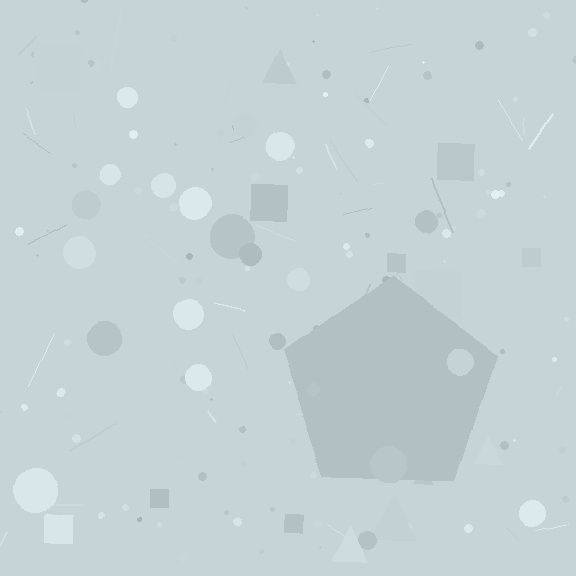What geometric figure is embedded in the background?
A pentagon is embedded in the background.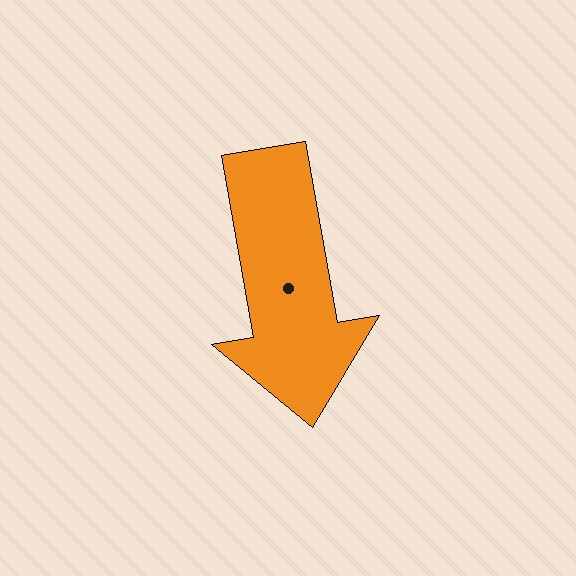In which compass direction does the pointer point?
South.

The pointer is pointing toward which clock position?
Roughly 6 o'clock.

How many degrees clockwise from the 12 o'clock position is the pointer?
Approximately 170 degrees.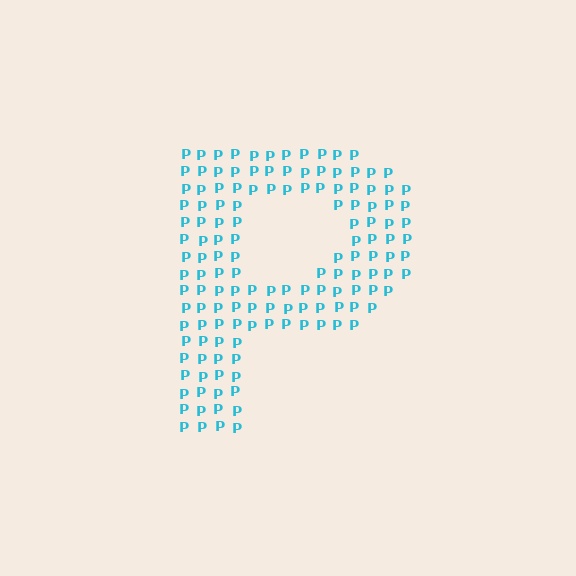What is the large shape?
The large shape is the letter P.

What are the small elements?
The small elements are letter P's.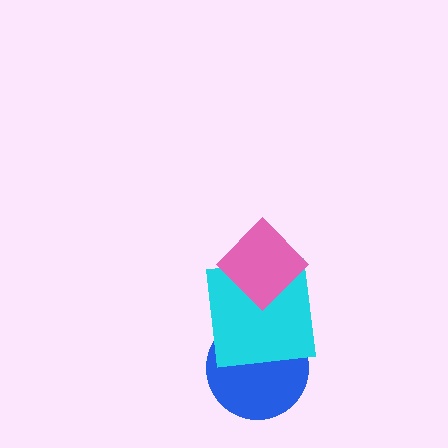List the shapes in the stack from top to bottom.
From top to bottom: the pink diamond, the cyan square, the blue circle.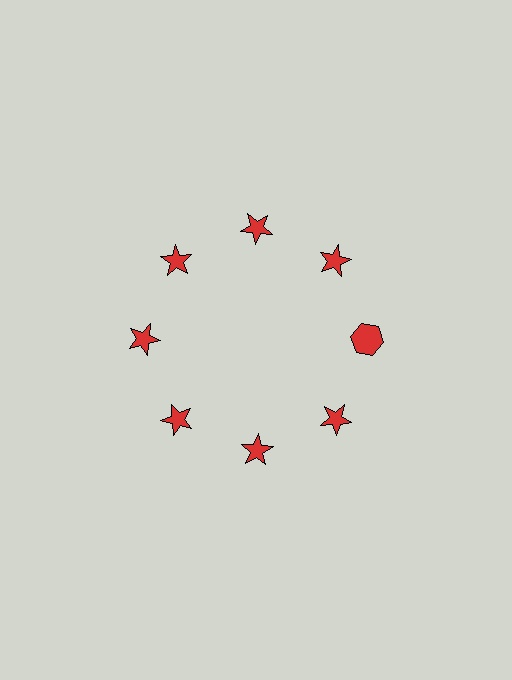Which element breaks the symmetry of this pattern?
The red hexagon at roughly the 3 o'clock position breaks the symmetry. All other shapes are red stars.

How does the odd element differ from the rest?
It has a different shape: hexagon instead of star.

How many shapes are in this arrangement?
There are 8 shapes arranged in a ring pattern.